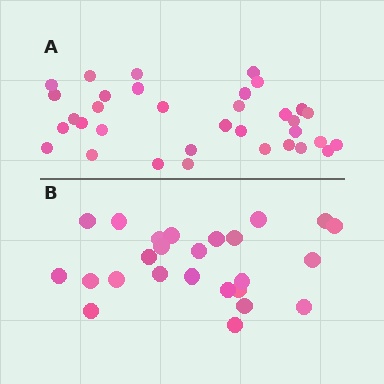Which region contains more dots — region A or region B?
Region A (the top region) has more dots.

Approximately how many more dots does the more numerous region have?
Region A has roughly 8 or so more dots than region B.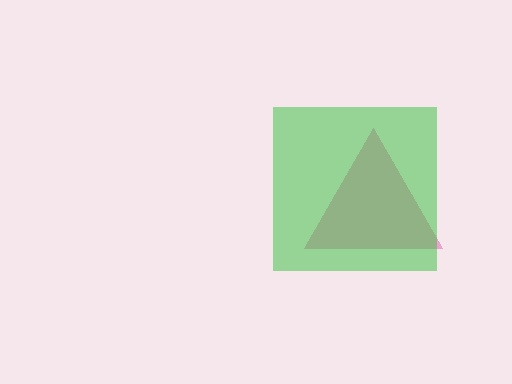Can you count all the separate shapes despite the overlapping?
Yes, there are 2 separate shapes.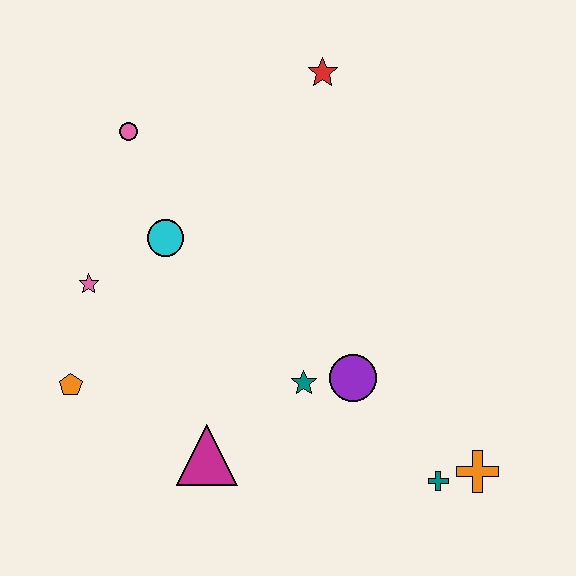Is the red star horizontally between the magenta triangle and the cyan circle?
No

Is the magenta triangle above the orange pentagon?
No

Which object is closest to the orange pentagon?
The pink star is closest to the orange pentagon.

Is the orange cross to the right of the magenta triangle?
Yes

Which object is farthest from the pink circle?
The orange cross is farthest from the pink circle.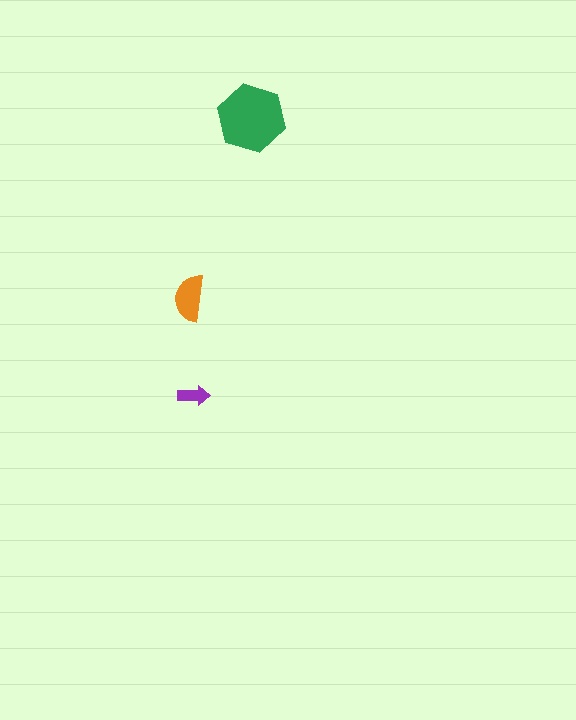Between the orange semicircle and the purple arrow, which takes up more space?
The orange semicircle.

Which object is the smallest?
The purple arrow.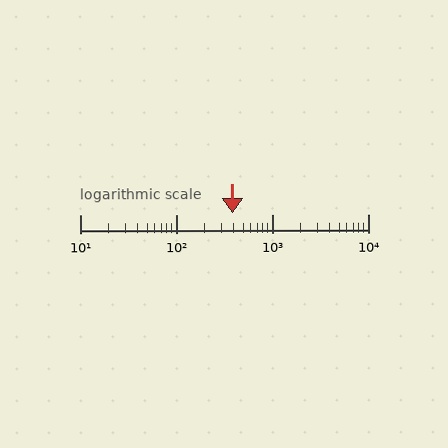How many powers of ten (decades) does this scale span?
The scale spans 3 decades, from 10 to 10000.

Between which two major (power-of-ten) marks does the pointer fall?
The pointer is between 100 and 1000.